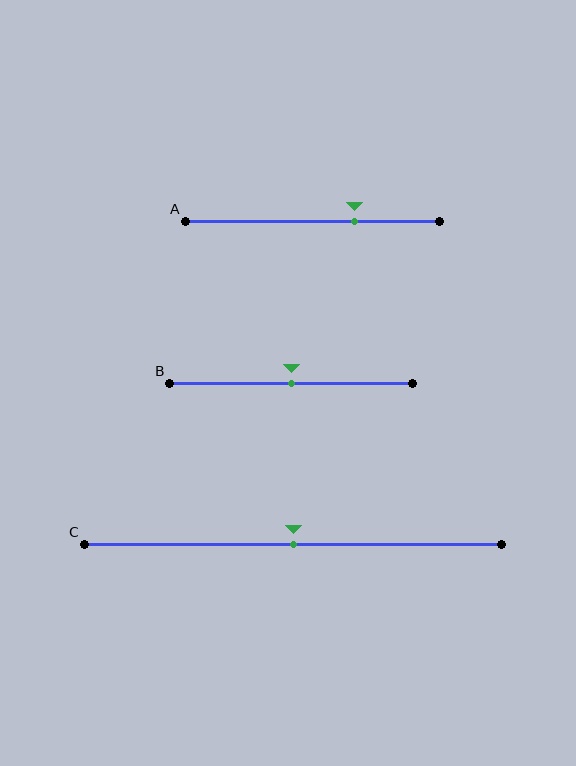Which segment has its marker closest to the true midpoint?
Segment B has its marker closest to the true midpoint.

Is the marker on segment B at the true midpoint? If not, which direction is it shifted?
Yes, the marker on segment B is at the true midpoint.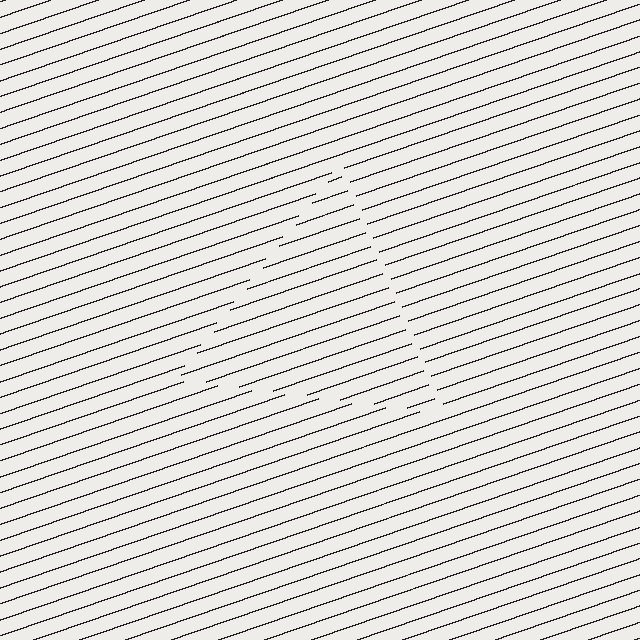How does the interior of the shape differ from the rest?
The interior of the shape contains the same grating, shifted by half a period — the contour is defined by the phase discontinuity where line-ends from the inner and outer gratings abut.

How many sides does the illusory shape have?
3 sides — the line-ends trace a triangle.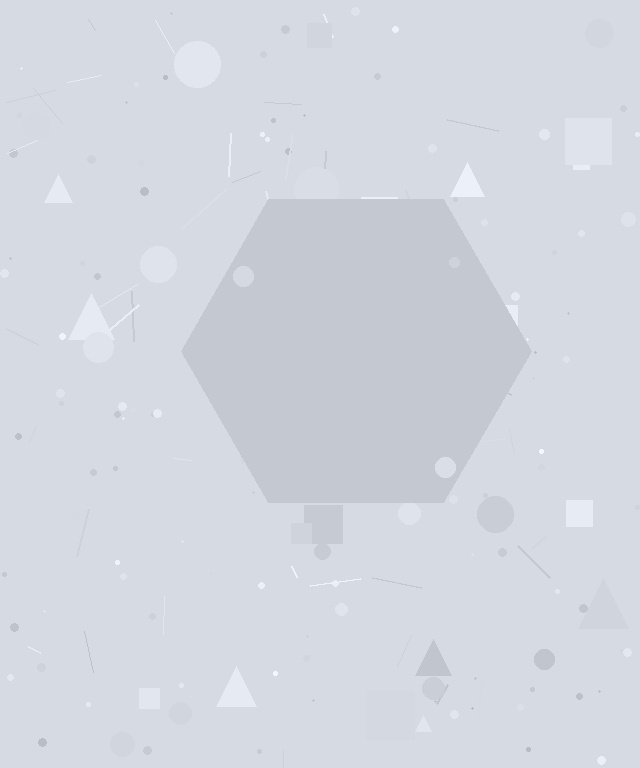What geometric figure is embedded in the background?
A hexagon is embedded in the background.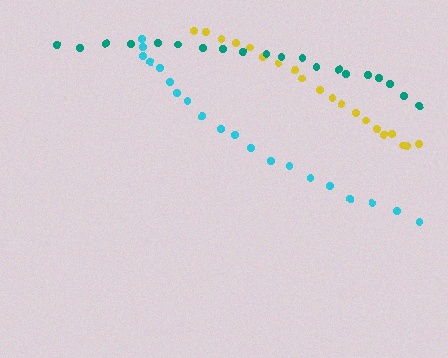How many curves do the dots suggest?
There are 3 distinct paths.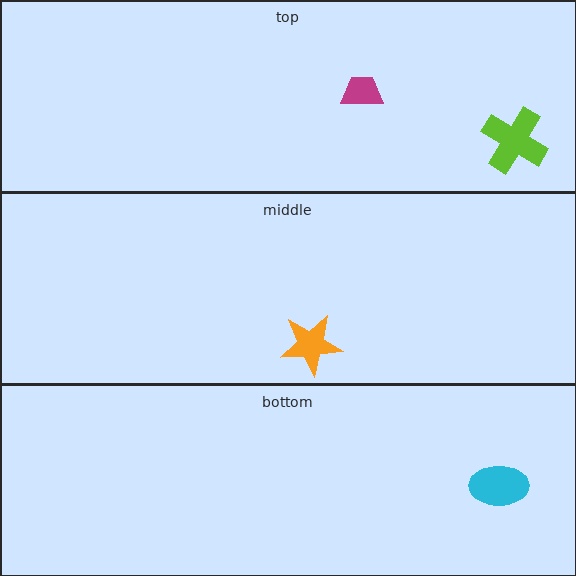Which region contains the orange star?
The middle region.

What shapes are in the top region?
The magenta trapezoid, the lime cross.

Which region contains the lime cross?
The top region.